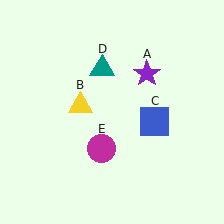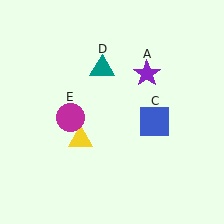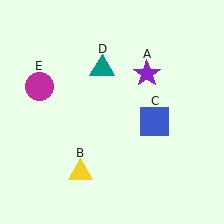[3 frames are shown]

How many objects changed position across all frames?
2 objects changed position: yellow triangle (object B), magenta circle (object E).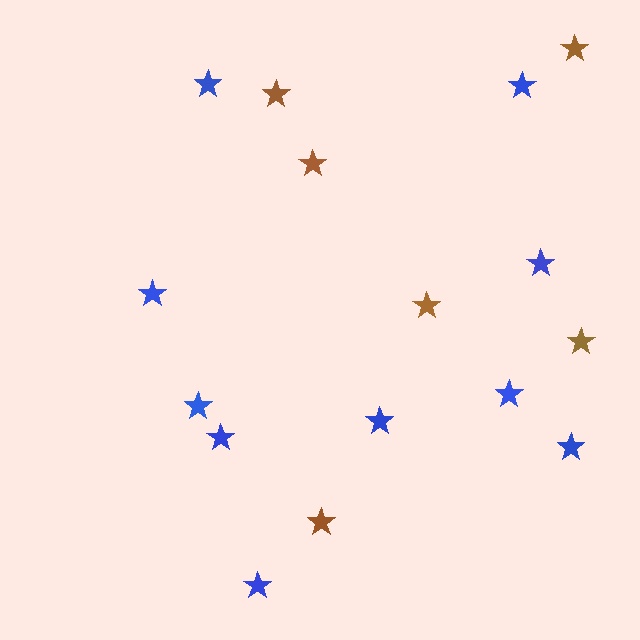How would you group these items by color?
There are 2 groups: one group of brown stars (6) and one group of blue stars (10).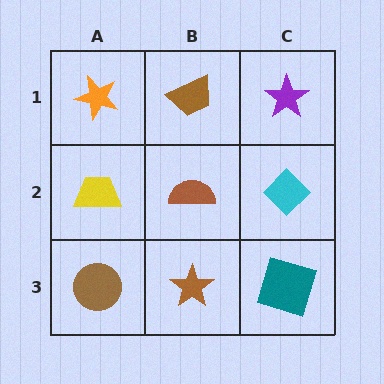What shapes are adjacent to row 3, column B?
A brown semicircle (row 2, column B), a brown circle (row 3, column A), a teal square (row 3, column C).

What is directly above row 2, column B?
A brown trapezoid.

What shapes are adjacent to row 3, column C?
A cyan diamond (row 2, column C), a brown star (row 3, column B).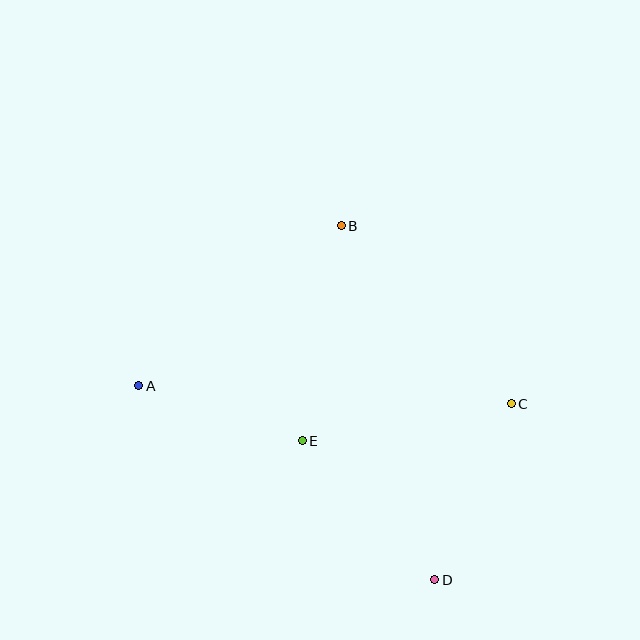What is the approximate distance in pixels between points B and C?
The distance between B and C is approximately 246 pixels.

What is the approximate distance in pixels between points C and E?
The distance between C and E is approximately 212 pixels.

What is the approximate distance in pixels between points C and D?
The distance between C and D is approximately 192 pixels.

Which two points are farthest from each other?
Points A and C are farthest from each other.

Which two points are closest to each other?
Points A and E are closest to each other.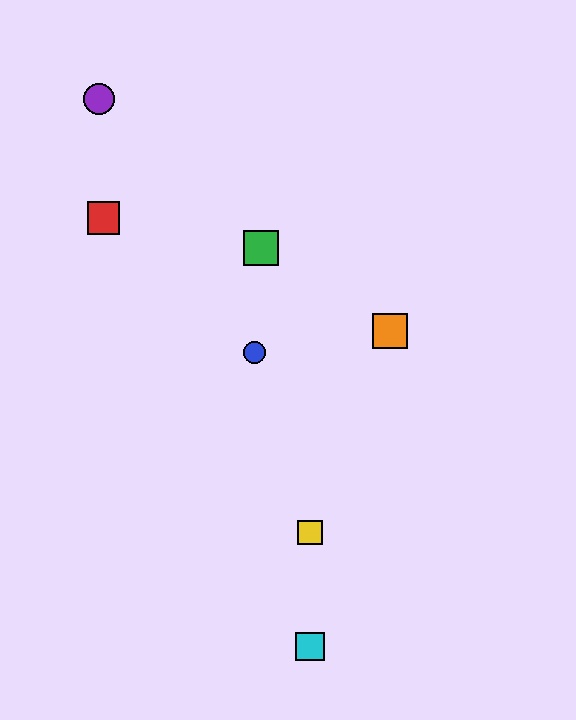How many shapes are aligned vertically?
2 shapes (the yellow square, the cyan square) are aligned vertically.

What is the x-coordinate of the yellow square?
The yellow square is at x≈310.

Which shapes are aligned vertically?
The yellow square, the cyan square are aligned vertically.